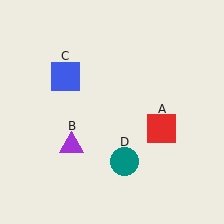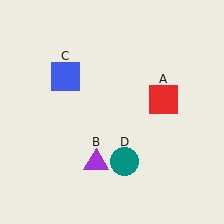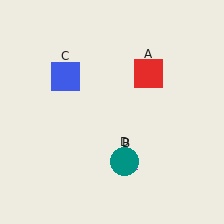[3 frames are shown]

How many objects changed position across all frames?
2 objects changed position: red square (object A), purple triangle (object B).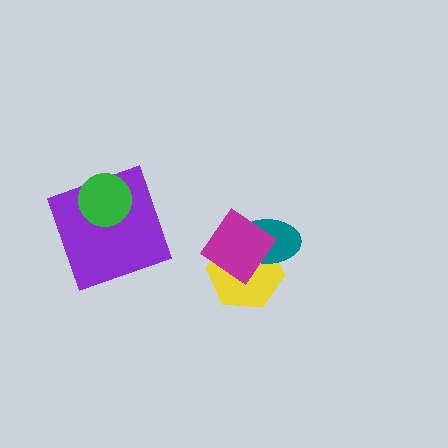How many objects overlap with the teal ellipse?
2 objects overlap with the teal ellipse.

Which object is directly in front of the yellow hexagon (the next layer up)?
The teal ellipse is directly in front of the yellow hexagon.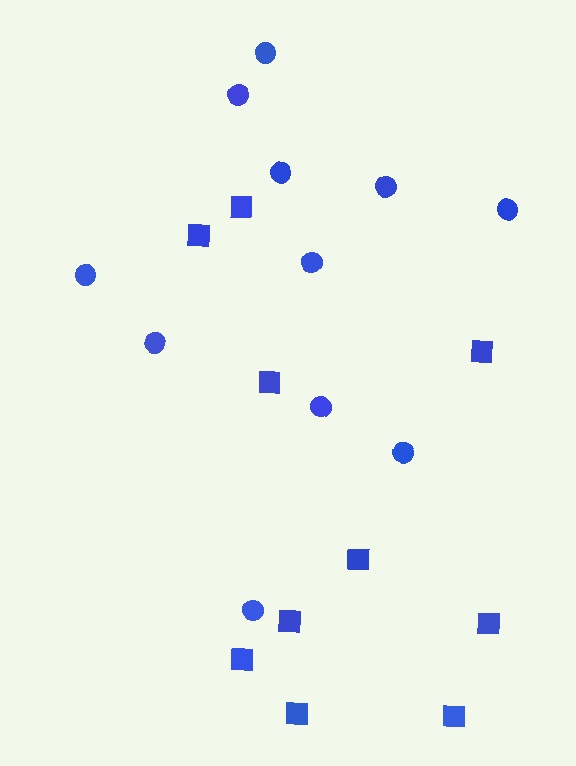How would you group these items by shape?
There are 2 groups: one group of squares (10) and one group of circles (11).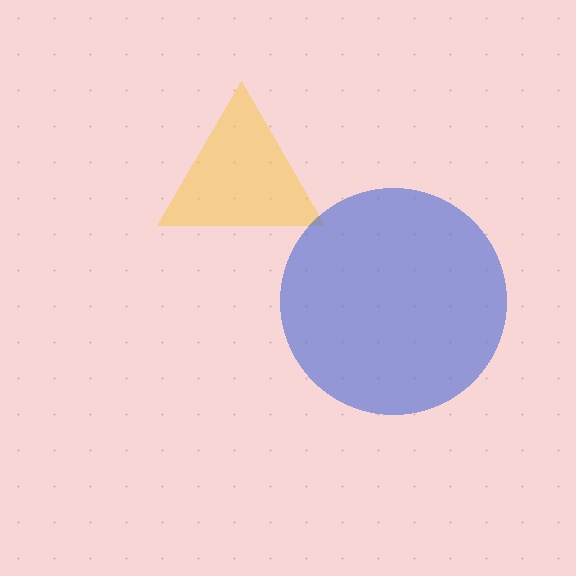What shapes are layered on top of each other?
The layered shapes are: a yellow triangle, a blue circle.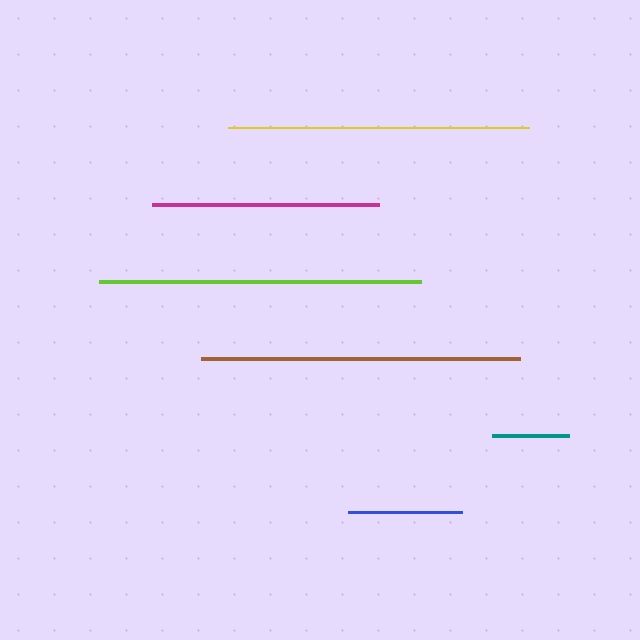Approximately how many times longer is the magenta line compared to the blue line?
The magenta line is approximately 2.0 times the length of the blue line.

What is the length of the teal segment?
The teal segment is approximately 78 pixels long.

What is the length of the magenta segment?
The magenta segment is approximately 227 pixels long.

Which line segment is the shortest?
The teal line is the shortest at approximately 78 pixels.